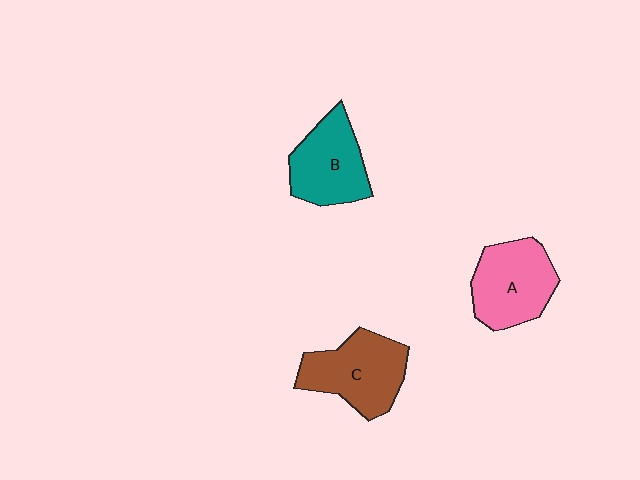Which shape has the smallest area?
Shape B (teal).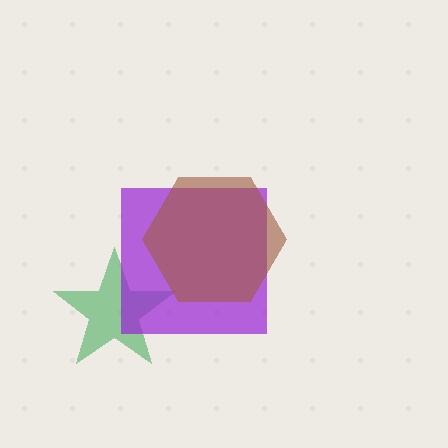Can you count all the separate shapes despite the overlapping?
Yes, there are 3 separate shapes.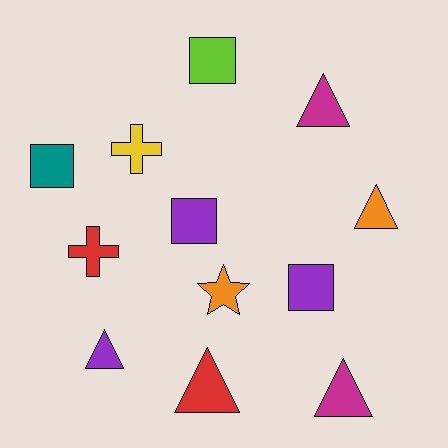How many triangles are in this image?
There are 5 triangles.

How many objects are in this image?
There are 12 objects.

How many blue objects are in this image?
There are no blue objects.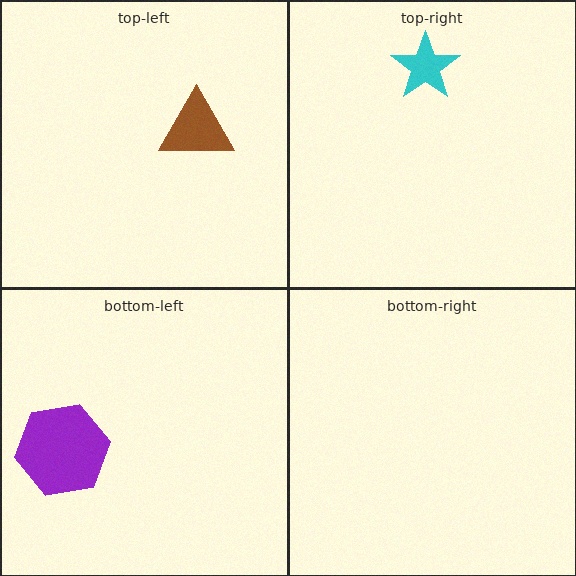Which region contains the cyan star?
The top-right region.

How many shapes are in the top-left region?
1.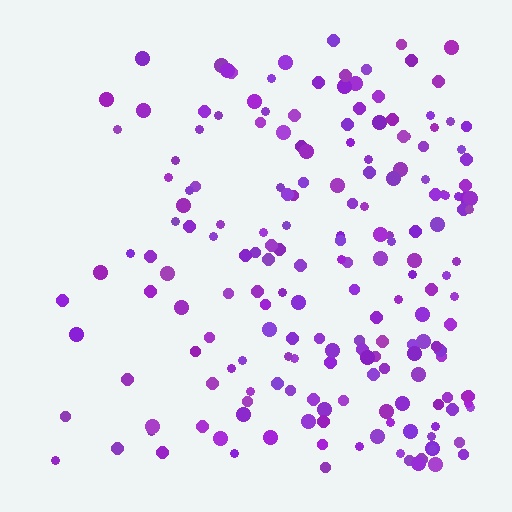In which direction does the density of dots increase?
From left to right, with the right side densest.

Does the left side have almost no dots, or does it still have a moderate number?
Still a moderate number, just noticeably fewer than the right.